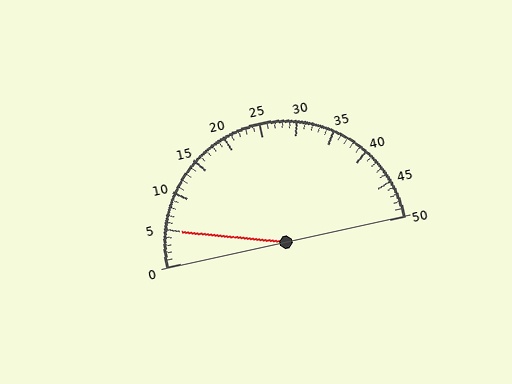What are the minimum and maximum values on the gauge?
The gauge ranges from 0 to 50.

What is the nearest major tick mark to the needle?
The nearest major tick mark is 5.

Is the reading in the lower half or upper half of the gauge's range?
The reading is in the lower half of the range (0 to 50).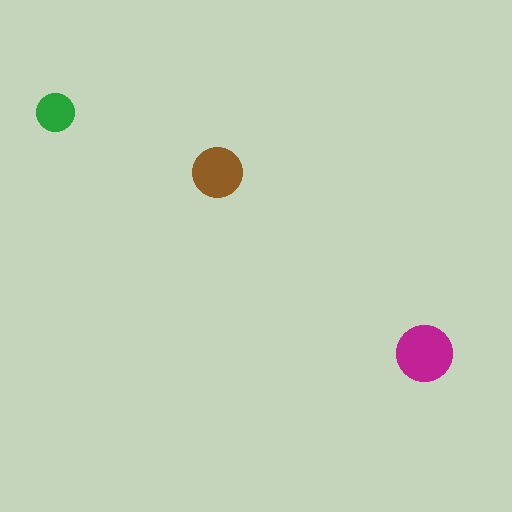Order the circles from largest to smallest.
the magenta one, the brown one, the green one.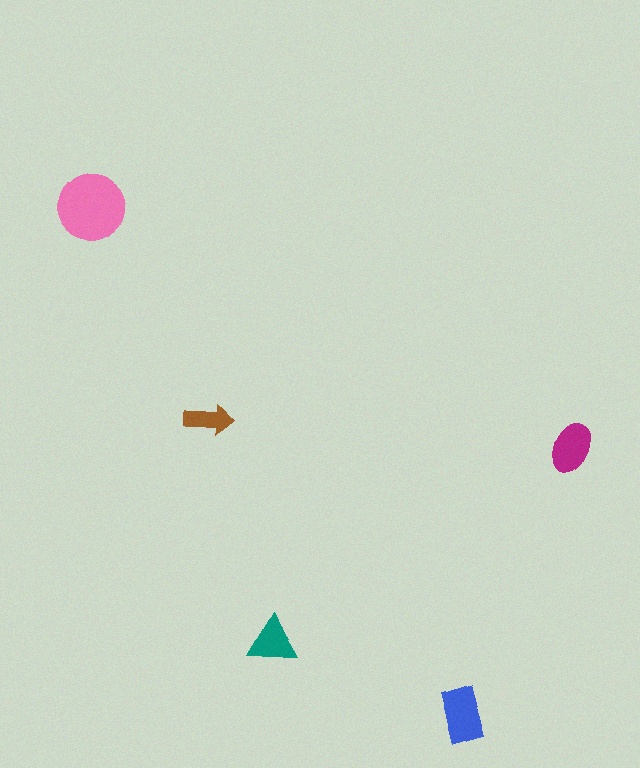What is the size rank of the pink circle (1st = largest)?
1st.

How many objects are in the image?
There are 5 objects in the image.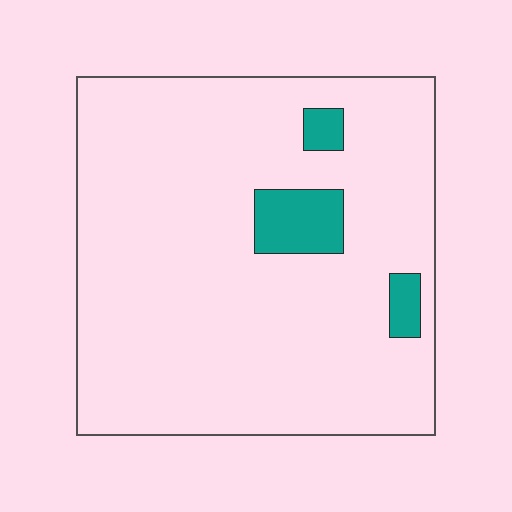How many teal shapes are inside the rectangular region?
3.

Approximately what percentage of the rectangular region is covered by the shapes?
Approximately 5%.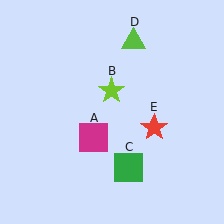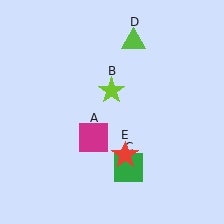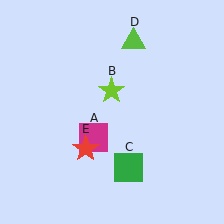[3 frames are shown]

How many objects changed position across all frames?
1 object changed position: red star (object E).